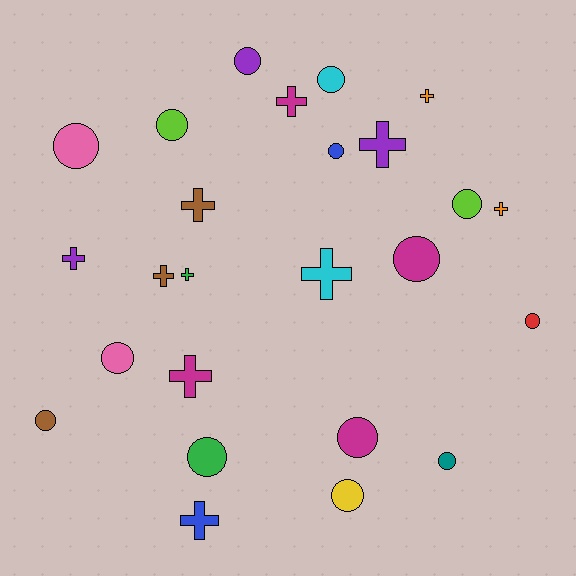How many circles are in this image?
There are 14 circles.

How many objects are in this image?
There are 25 objects.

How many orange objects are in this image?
There are 2 orange objects.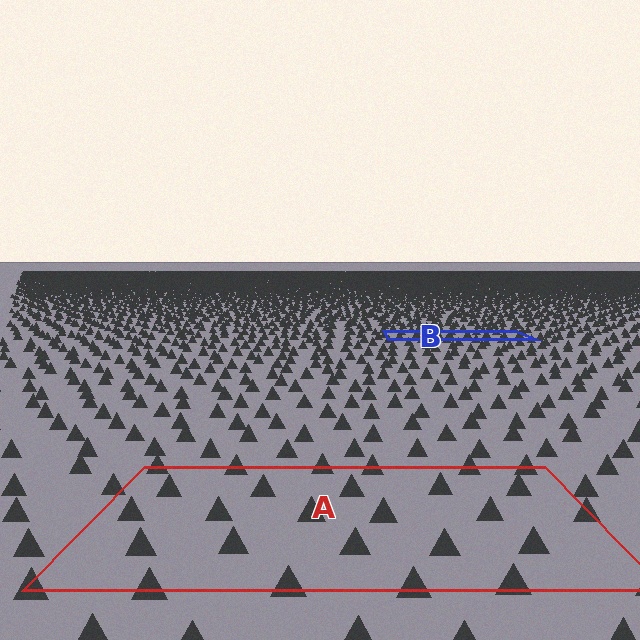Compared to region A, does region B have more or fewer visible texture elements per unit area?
Region B has more texture elements per unit area — they are packed more densely because it is farther away.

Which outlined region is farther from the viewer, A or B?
Region B is farther from the viewer — the texture elements inside it appear smaller and more densely packed.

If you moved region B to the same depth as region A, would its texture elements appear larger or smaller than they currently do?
They would appear larger. At a closer depth, the same texture elements are projected at a bigger on-screen size.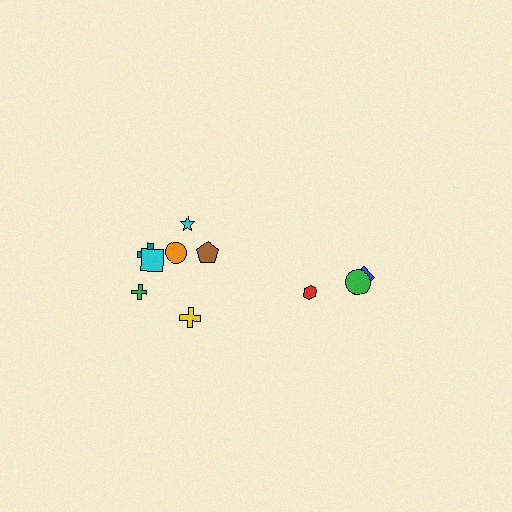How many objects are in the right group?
There are 3 objects.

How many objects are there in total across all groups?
There are 10 objects.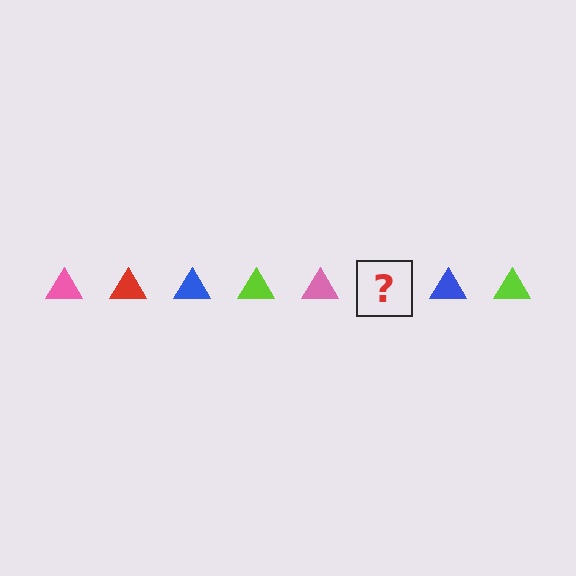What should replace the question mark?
The question mark should be replaced with a red triangle.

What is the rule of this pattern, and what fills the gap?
The rule is that the pattern cycles through pink, red, blue, lime triangles. The gap should be filled with a red triangle.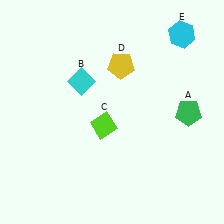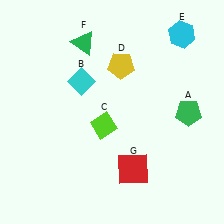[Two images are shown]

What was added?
A green triangle (F), a red square (G) were added in Image 2.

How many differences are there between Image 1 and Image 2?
There are 2 differences between the two images.